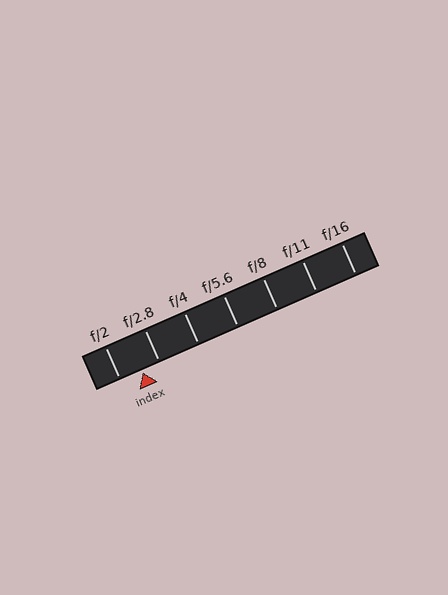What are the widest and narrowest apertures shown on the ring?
The widest aperture shown is f/2 and the narrowest is f/16.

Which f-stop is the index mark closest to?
The index mark is closest to f/2.8.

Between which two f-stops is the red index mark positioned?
The index mark is between f/2 and f/2.8.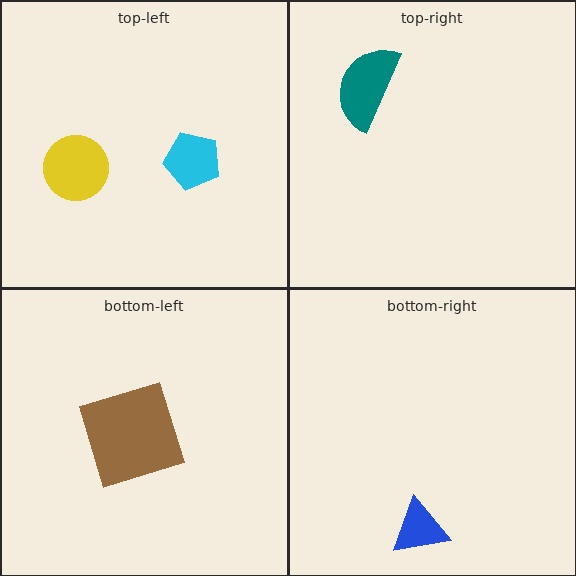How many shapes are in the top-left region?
2.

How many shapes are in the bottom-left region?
1.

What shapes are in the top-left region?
The cyan pentagon, the yellow circle.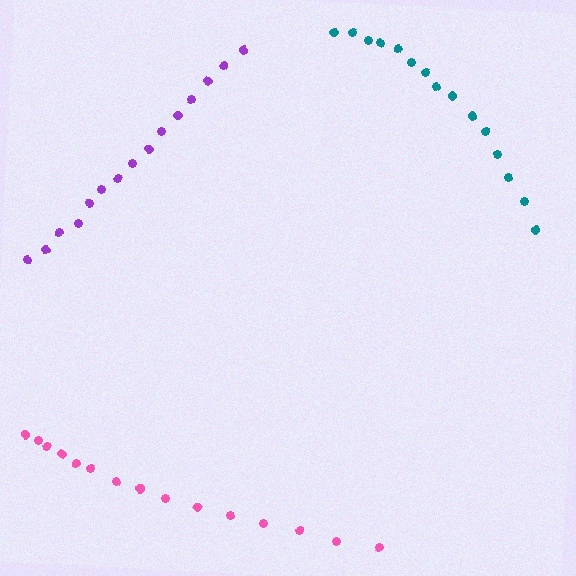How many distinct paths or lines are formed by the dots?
There are 3 distinct paths.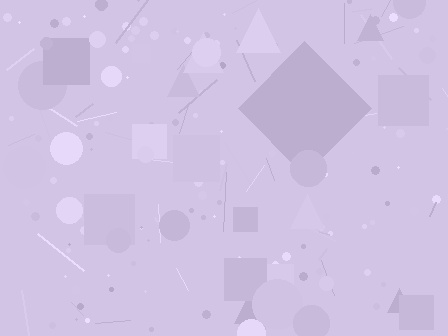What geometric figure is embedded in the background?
A diamond is embedded in the background.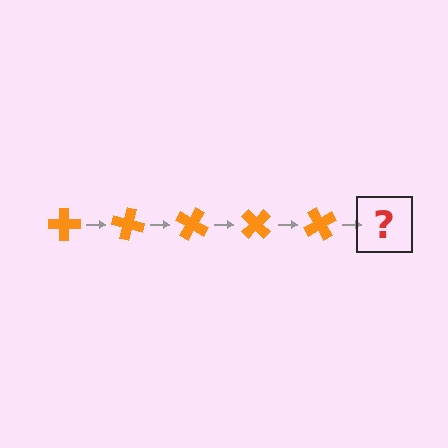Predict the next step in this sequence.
The next step is an orange cross rotated 75 degrees.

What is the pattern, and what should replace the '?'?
The pattern is that the cross rotates 15 degrees each step. The '?' should be an orange cross rotated 75 degrees.